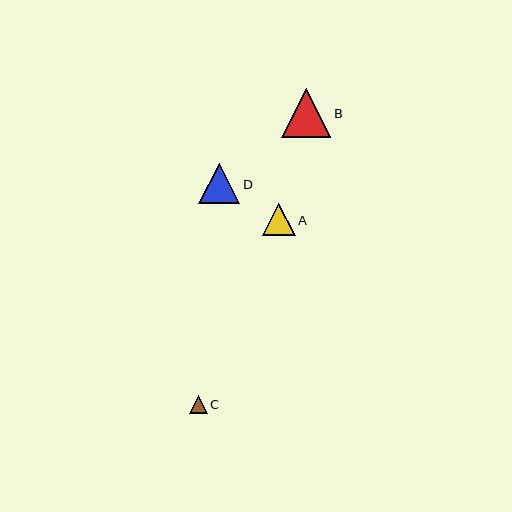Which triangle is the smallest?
Triangle C is the smallest with a size of approximately 18 pixels.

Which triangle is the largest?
Triangle B is the largest with a size of approximately 49 pixels.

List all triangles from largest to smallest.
From largest to smallest: B, D, A, C.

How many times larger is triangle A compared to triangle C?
Triangle A is approximately 1.8 times the size of triangle C.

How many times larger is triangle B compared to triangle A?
Triangle B is approximately 1.5 times the size of triangle A.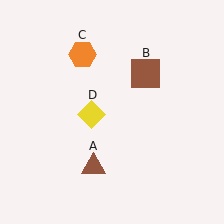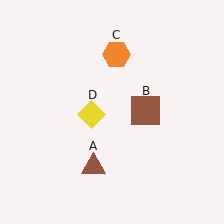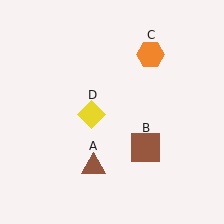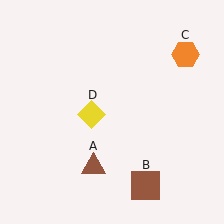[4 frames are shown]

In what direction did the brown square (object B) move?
The brown square (object B) moved down.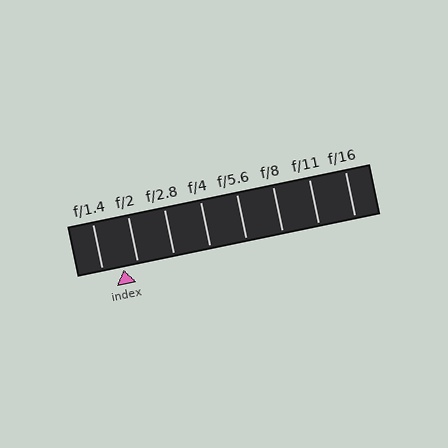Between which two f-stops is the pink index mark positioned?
The index mark is between f/1.4 and f/2.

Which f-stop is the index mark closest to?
The index mark is closest to f/2.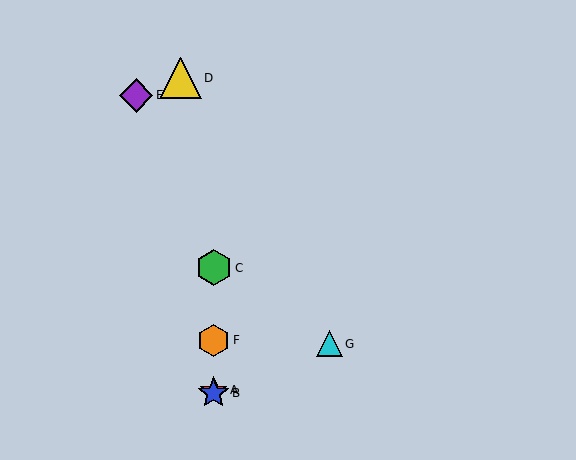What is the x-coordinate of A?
Object A is at x≈214.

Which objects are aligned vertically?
Objects A, B, C, F are aligned vertically.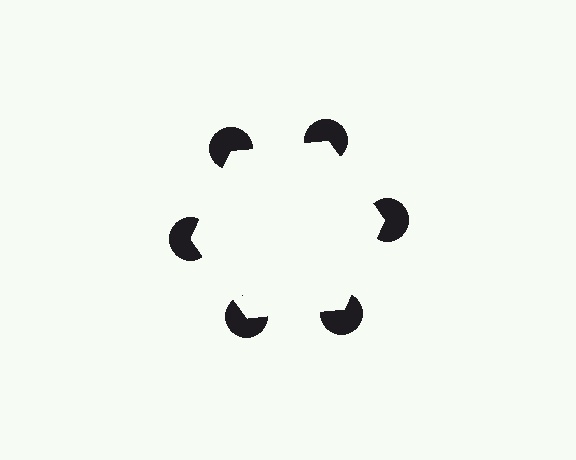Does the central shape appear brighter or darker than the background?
It typically appears slightly brighter than the background, even though no actual brightness change is drawn.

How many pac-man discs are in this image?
There are 6 — one at each vertex of the illusory hexagon.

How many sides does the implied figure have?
6 sides.